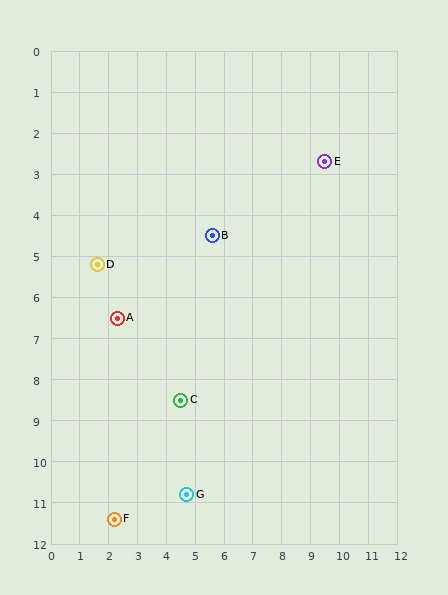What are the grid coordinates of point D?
Point D is at approximately (1.6, 5.2).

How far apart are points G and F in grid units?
Points G and F are about 2.6 grid units apart.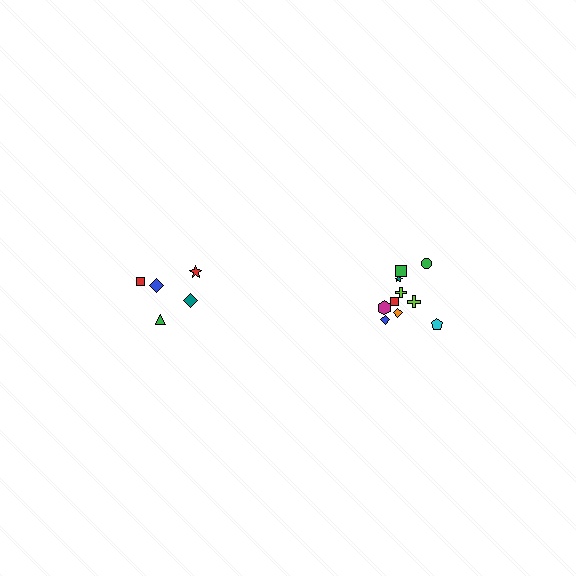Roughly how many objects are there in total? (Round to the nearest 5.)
Roughly 15 objects in total.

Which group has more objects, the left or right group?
The right group.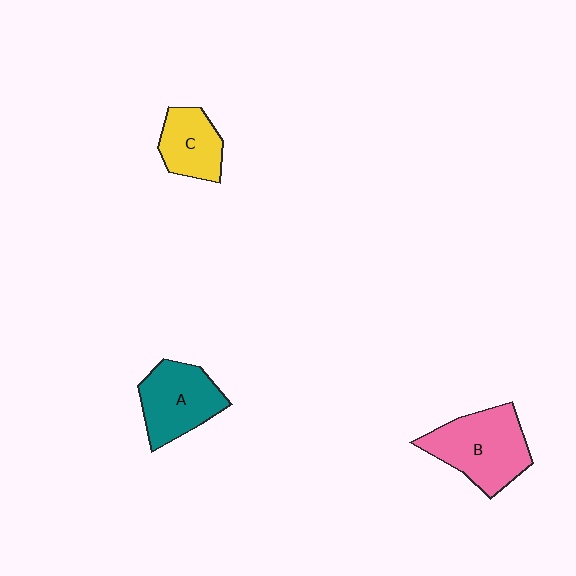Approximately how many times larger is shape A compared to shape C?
Approximately 1.4 times.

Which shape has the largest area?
Shape B (pink).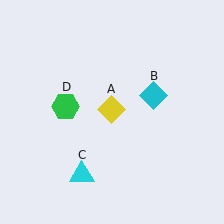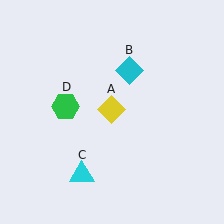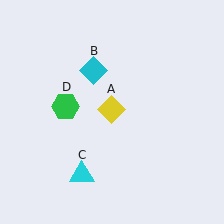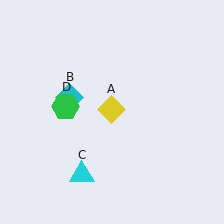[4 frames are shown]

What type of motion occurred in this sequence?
The cyan diamond (object B) rotated counterclockwise around the center of the scene.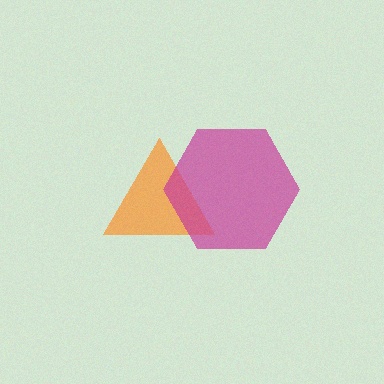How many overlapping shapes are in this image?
There are 2 overlapping shapes in the image.